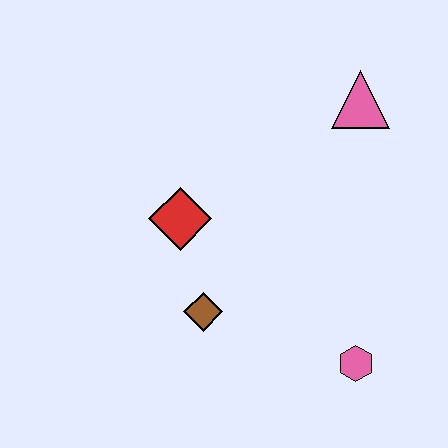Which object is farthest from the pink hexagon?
The pink triangle is farthest from the pink hexagon.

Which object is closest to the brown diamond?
The red diamond is closest to the brown diamond.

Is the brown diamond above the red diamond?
No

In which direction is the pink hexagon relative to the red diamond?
The pink hexagon is to the right of the red diamond.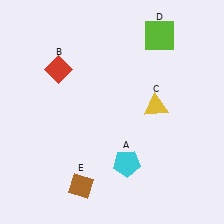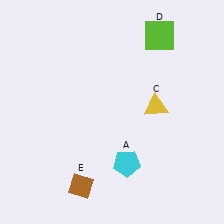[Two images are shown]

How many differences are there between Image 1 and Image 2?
There is 1 difference between the two images.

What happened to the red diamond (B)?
The red diamond (B) was removed in Image 2. It was in the top-left area of Image 1.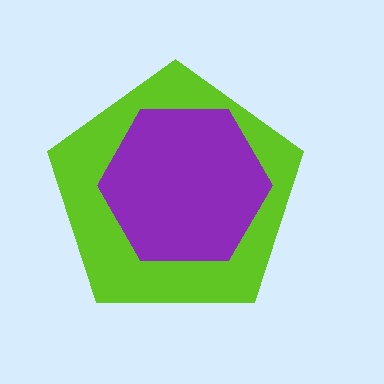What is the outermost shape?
The lime pentagon.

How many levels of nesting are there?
2.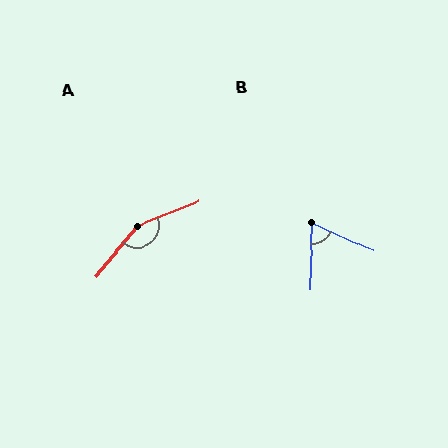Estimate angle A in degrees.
Approximately 151 degrees.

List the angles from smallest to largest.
B (67°), A (151°).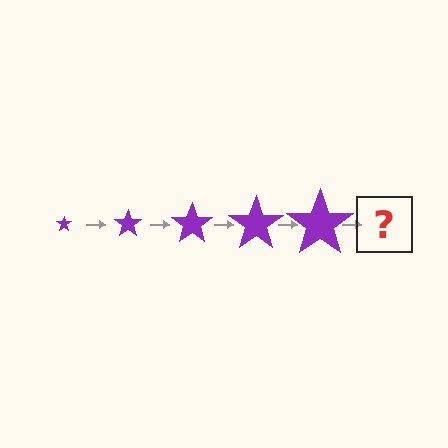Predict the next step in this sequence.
The next step is a purple star, larger than the previous one.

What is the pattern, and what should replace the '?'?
The pattern is that the star gets progressively larger each step. The '?' should be a purple star, larger than the previous one.